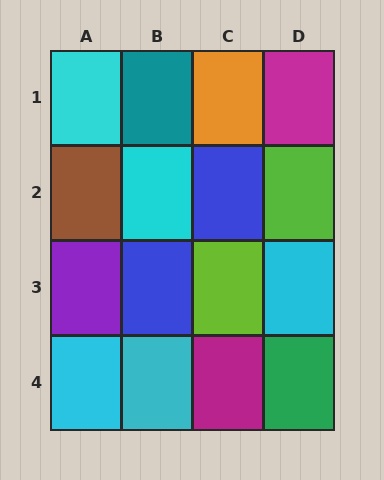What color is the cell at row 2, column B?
Cyan.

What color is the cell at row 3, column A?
Purple.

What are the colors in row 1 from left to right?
Cyan, teal, orange, magenta.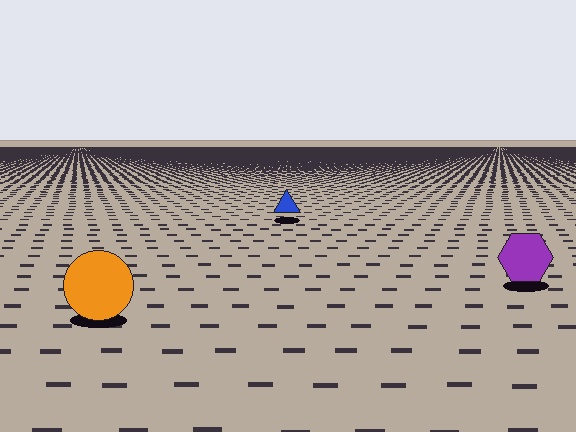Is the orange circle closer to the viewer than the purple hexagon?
Yes. The orange circle is closer — you can tell from the texture gradient: the ground texture is coarser near it.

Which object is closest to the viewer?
The orange circle is closest. The texture marks near it are larger and more spread out.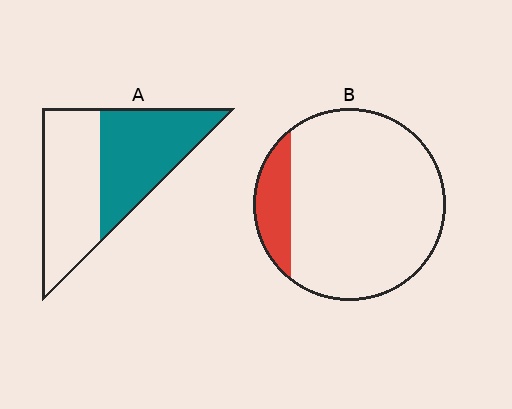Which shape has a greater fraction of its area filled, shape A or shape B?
Shape A.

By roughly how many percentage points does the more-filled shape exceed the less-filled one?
By roughly 35 percentage points (A over B).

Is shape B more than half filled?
No.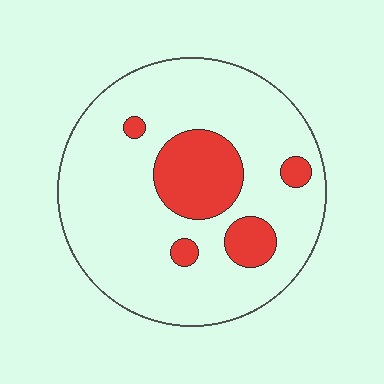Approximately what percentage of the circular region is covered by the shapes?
Approximately 20%.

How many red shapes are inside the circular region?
5.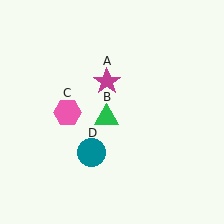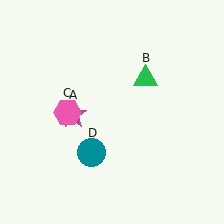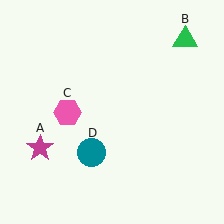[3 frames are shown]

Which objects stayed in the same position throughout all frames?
Pink hexagon (object C) and teal circle (object D) remained stationary.